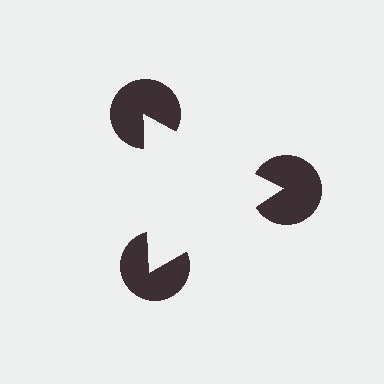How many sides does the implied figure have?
3 sides.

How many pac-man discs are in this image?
There are 3 — one at each vertex of the illusory triangle.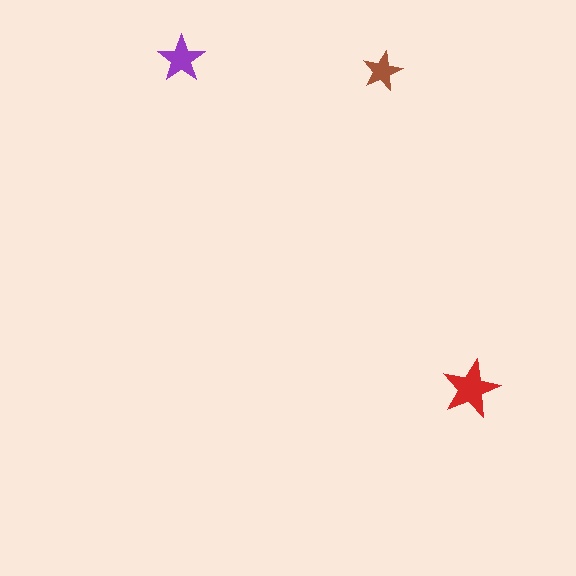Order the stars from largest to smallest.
the red one, the purple one, the brown one.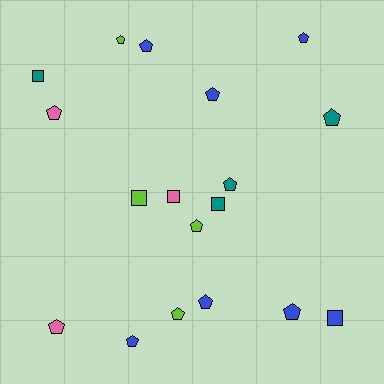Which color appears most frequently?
Blue, with 7 objects.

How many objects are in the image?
There are 18 objects.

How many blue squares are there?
There is 1 blue square.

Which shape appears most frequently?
Pentagon, with 13 objects.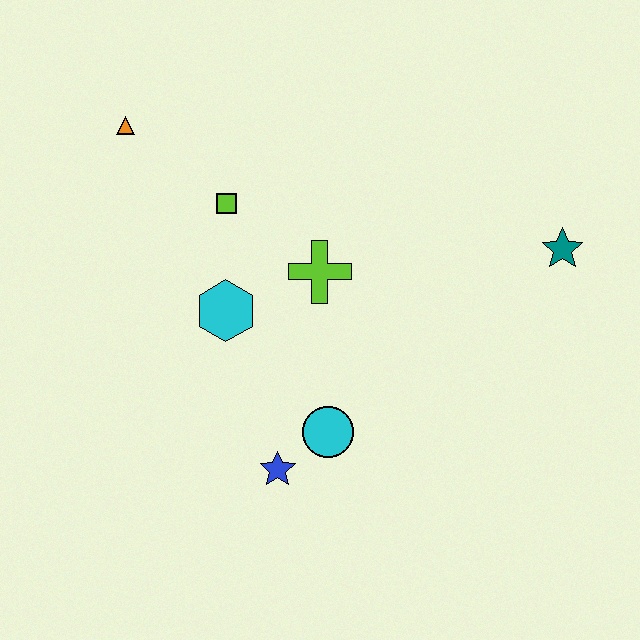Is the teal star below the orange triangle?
Yes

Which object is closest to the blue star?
The cyan circle is closest to the blue star.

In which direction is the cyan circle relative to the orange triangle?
The cyan circle is below the orange triangle.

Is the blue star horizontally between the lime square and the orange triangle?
No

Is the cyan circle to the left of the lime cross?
No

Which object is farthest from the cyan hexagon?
The teal star is farthest from the cyan hexagon.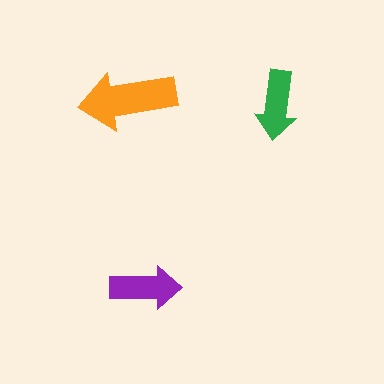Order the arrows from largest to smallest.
the orange one, the purple one, the green one.